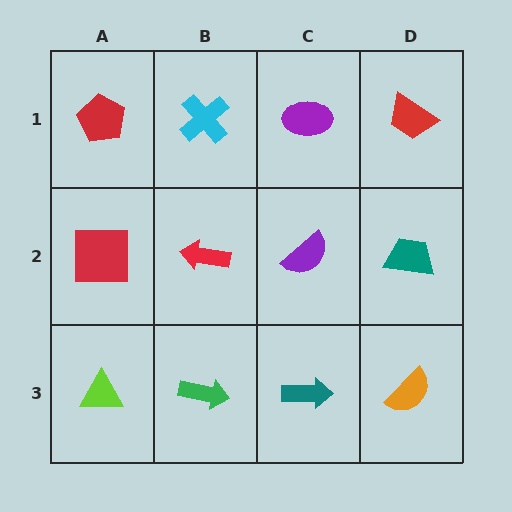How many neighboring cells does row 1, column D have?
2.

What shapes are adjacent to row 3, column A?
A red square (row 2, column A), a green arrow (row 3, column B).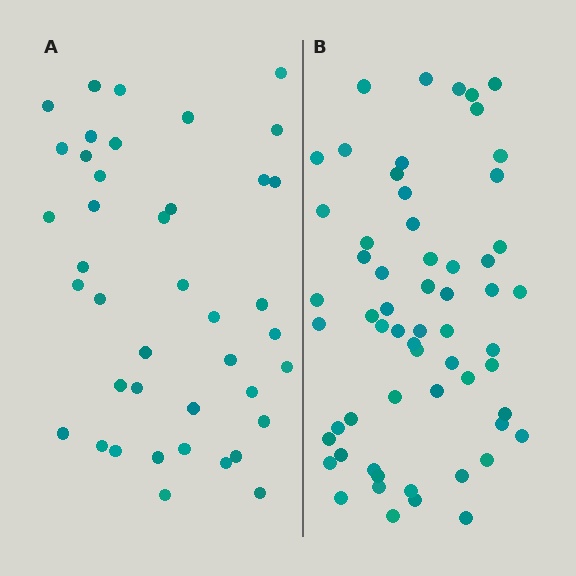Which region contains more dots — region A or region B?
Region B (the right region) has more dots.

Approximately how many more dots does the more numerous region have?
Region B has approximately 20 more dots than region A.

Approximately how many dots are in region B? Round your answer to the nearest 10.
About 60 dots.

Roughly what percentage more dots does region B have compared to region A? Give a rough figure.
About 45% more.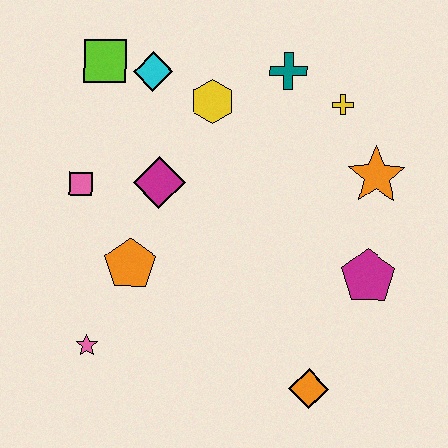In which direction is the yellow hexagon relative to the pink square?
The yellow hexagon is to the right of the pink square.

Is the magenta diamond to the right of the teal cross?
No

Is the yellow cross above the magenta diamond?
Yes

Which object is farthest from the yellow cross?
The pink star is farthest from the yellow cross.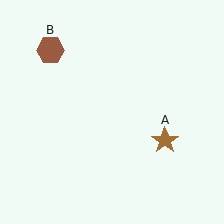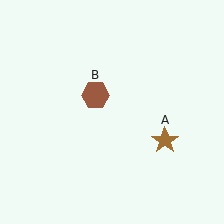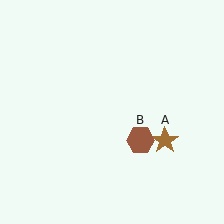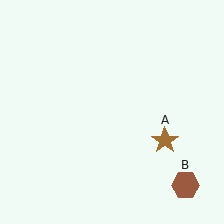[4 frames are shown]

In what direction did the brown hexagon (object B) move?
The brown hexagon (object B) moved down and to the right.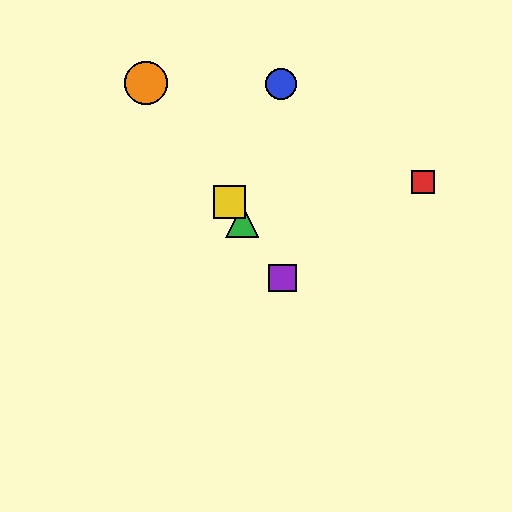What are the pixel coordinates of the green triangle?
The green triangle is at (242, 221).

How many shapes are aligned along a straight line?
4 shapes (the green triangle, the yellow square, the purple square, the orange circle) are aligned along a straight line.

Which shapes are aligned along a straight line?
The green triangle, the yellow square, the purple square, the orange circle are aligned along a straight line.